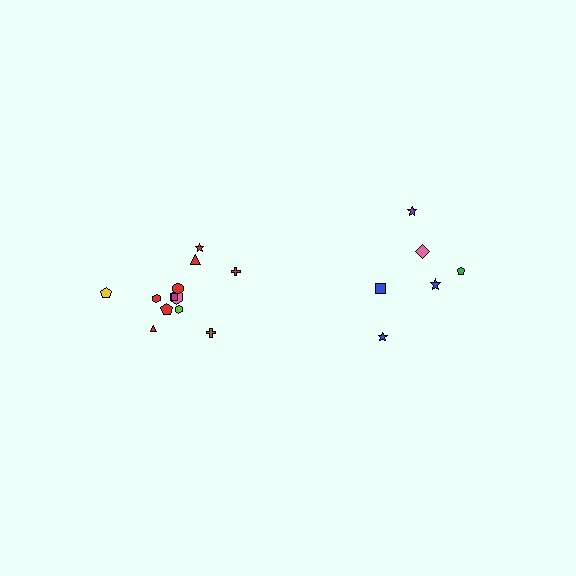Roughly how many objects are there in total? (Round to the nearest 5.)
Roughly 20 objects in total.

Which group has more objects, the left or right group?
The left group.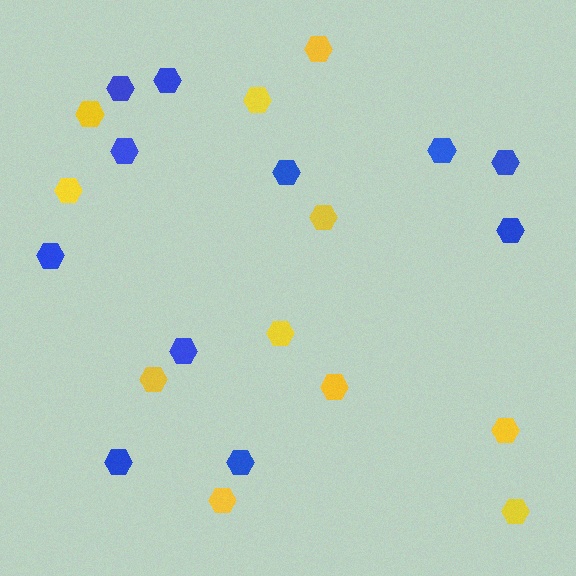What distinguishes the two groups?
There are 2 groups: one group of blue hexagons (11) and one group of yellow hexagons (11).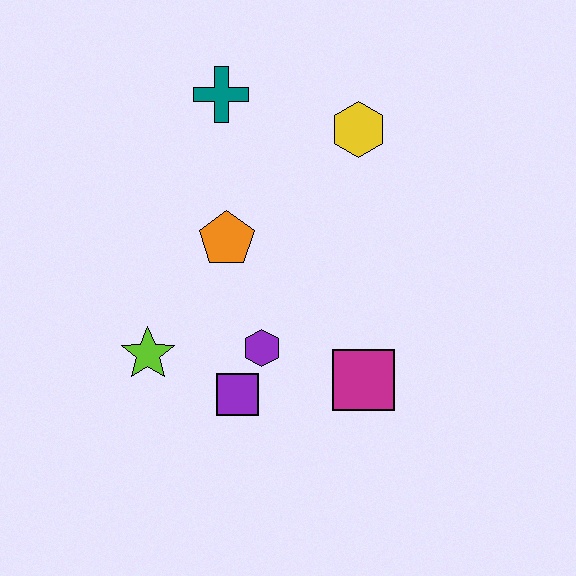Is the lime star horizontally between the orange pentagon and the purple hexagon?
No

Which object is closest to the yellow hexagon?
The teal cross is closest to the yellow hexagon.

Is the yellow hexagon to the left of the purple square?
No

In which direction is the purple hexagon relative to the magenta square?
The purple hexagon is to the left of the magenta square.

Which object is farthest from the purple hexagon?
The teal cross is farthest from the purple hexagon.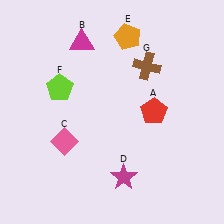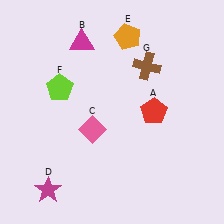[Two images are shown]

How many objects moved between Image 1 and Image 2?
2 objects moved between the two images.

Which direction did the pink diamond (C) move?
The pink diamond (C) moved right.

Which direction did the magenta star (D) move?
The magenta star (D) moved left.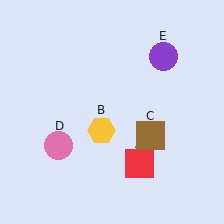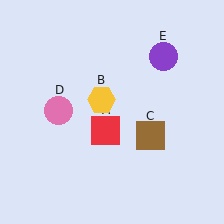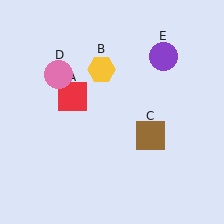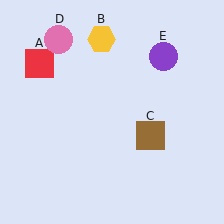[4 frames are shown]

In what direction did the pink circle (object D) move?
The pink circle (object D) moved up.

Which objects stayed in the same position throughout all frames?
Brown square (object C) and purple circle (object E) remained stationary.